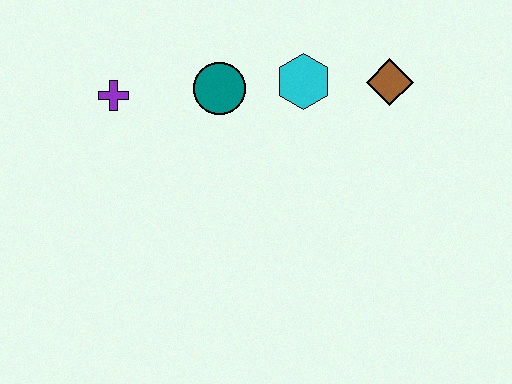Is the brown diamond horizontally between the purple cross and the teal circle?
No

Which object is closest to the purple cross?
The teal circle is closest to the purple cross.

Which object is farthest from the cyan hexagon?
The purple cross is farthest from the cyan hexagon.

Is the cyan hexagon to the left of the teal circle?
No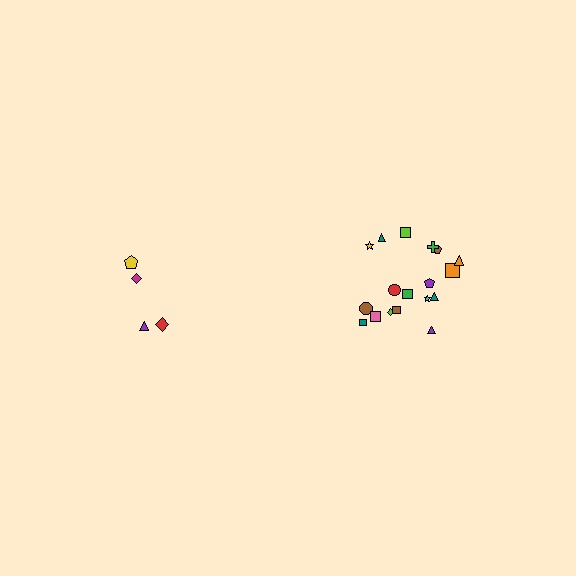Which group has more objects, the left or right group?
The right group.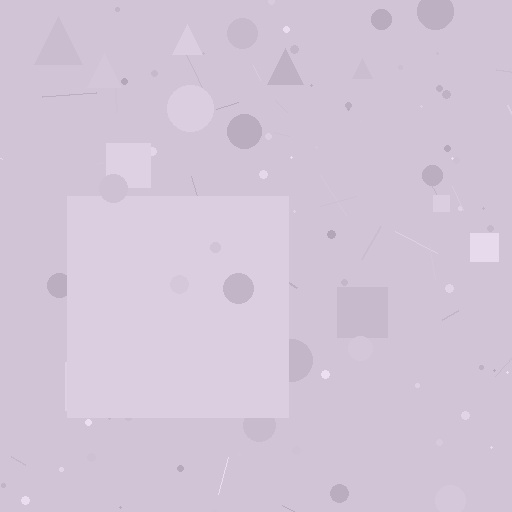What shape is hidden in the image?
A square is hidden in the image.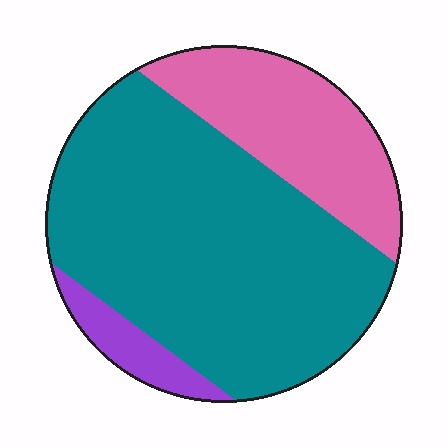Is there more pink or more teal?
Teal.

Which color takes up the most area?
Teal, at roughly 70%.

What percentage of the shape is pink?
Pink covers 25% of the shape.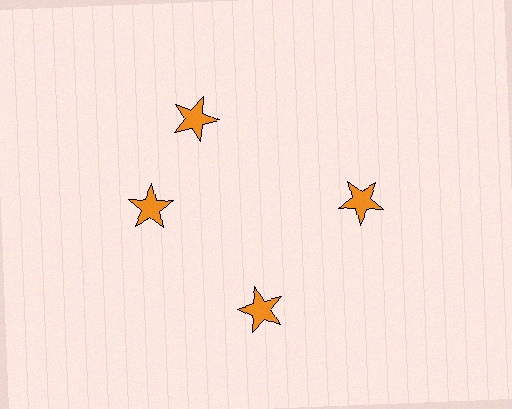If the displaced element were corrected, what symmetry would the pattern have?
It would have 4-fold rotational symmetry — the pattern would map onto itself every 90 degrees.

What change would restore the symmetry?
The symmetry would be restored by rotating it back into even spacing with its neighbors so that all 4 stars sit at equal angles and equal distance from the center.